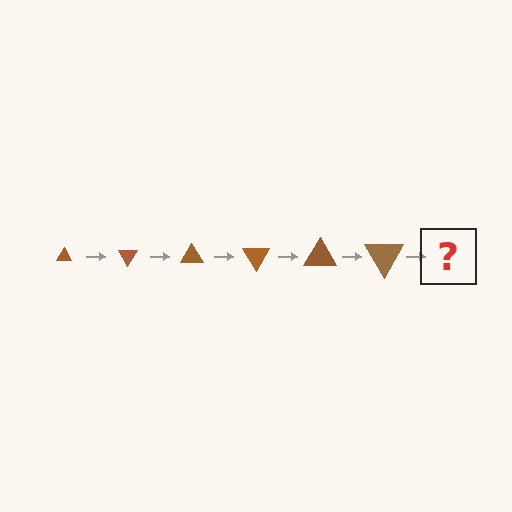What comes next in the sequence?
The next element should be a triangle, larger than the previous one and rotated 360 degrees from the start.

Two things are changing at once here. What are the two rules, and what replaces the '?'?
The two rules are that the triangle grows larger each step and it rotates 60 degrees each step. The '?' should be a triangle, larger than the previous one and rotated 360 degrees from the start.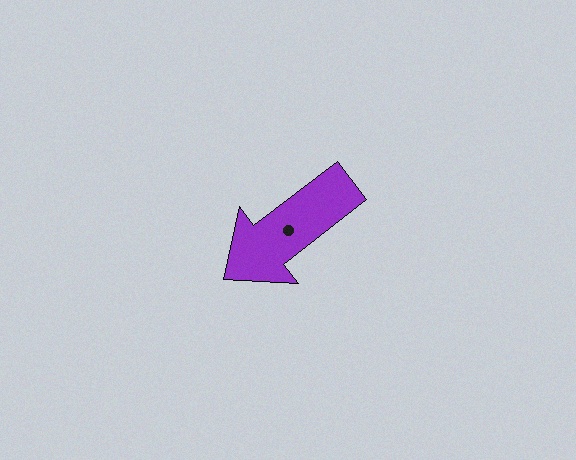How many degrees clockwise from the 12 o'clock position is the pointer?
Approximately 232 degrees.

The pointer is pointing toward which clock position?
Roughly 8 o'clock.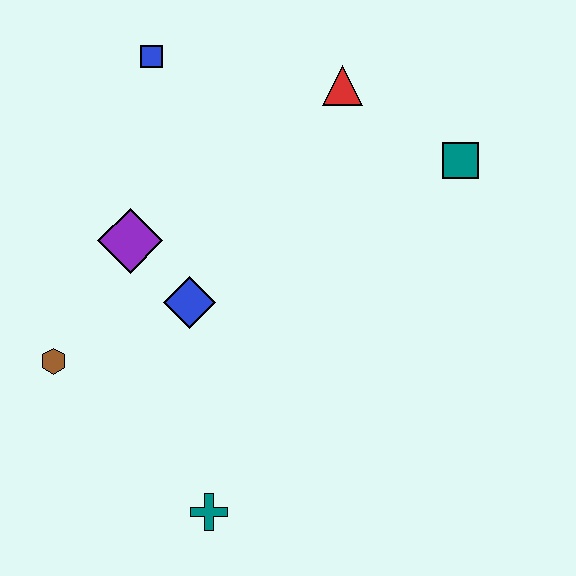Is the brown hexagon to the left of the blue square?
Yes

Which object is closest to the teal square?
The red triangle is closest to the teal square.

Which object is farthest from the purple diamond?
The teal square is farthest from the purple diamond.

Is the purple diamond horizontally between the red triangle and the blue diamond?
No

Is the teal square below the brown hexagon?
No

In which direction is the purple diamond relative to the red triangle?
The purple diamond is to the left of the red triangle.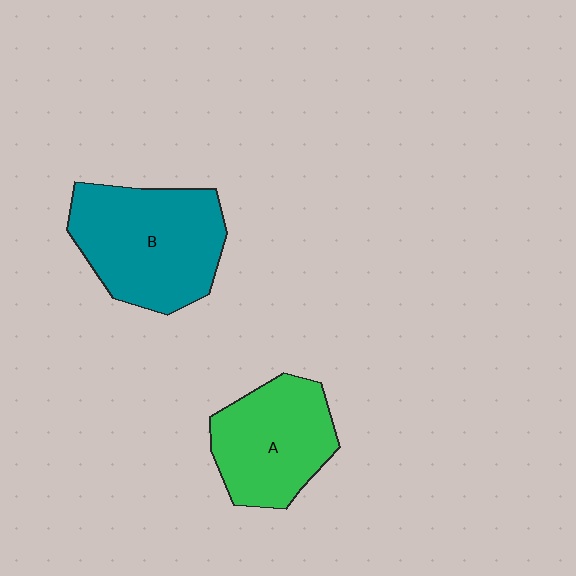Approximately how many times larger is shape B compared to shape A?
Approximately 1.3 times.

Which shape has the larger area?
Shape B (teal).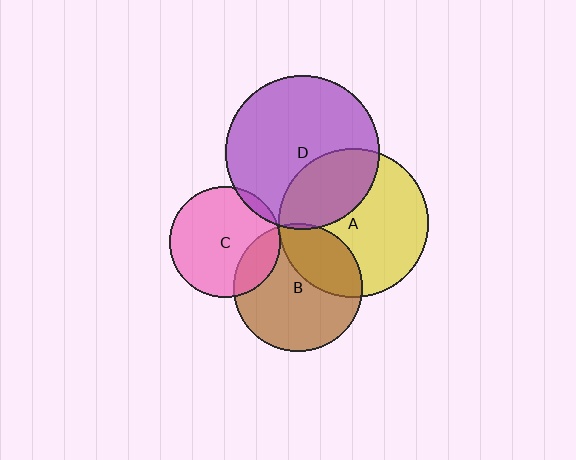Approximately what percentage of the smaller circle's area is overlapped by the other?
Approximately 30%.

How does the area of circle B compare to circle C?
Approximately 1.3 times.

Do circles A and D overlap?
Yes.